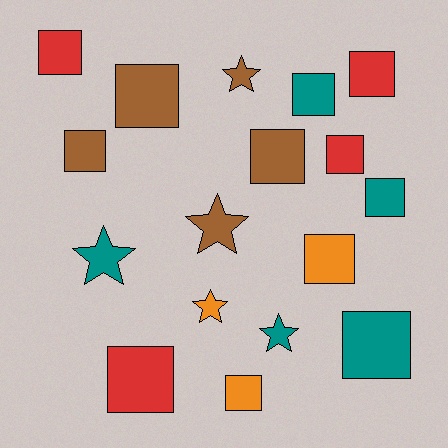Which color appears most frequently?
Teal, with 5 objects.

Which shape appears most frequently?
Square, with 12 objects.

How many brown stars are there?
There are 2 brown stars.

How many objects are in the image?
There are 17 objects.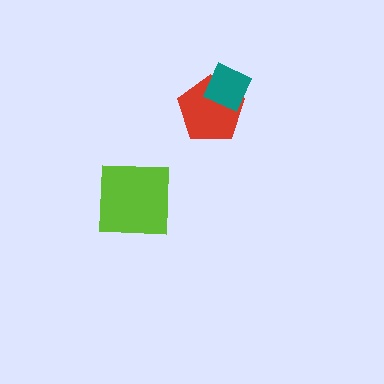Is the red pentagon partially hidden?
Yes, it is partially covered by another shape.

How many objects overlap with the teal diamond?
1 object overlaps with the teal diamond.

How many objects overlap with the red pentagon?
1 object overlaps with the red pentagon.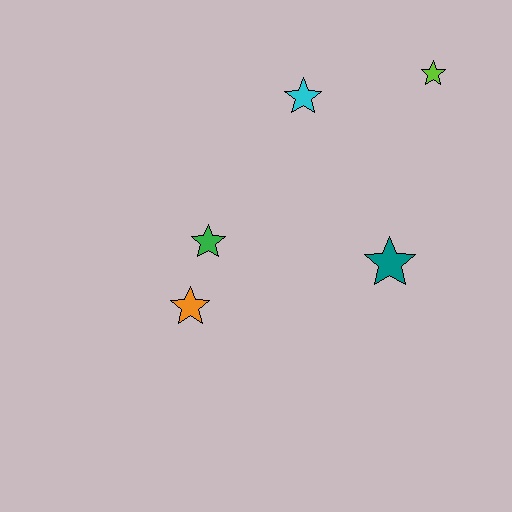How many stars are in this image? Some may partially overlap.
There are 5 stars.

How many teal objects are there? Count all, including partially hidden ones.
There is 1 teal object.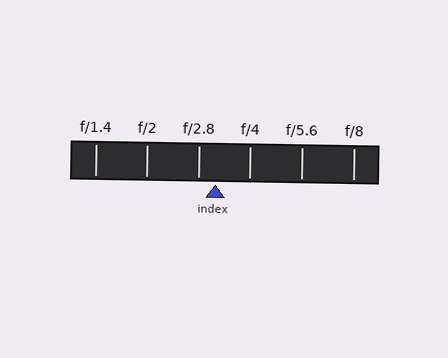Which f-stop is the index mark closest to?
The index mark is closest to f/2.8.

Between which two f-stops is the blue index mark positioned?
The index mark is between f/2.8 and f/4.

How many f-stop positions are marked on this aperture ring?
There are 6 f-stop positions marked.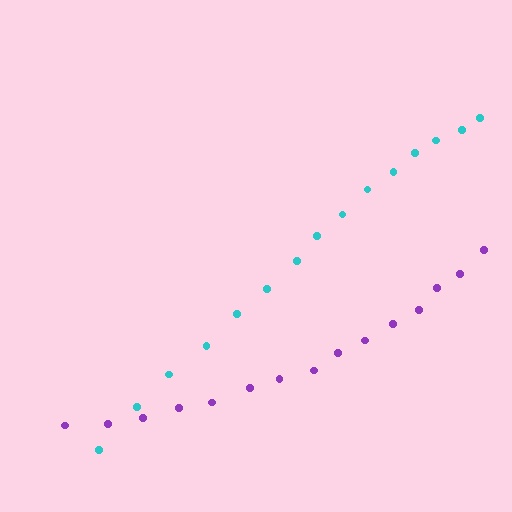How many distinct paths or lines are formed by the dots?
There are 2 distinct paths.